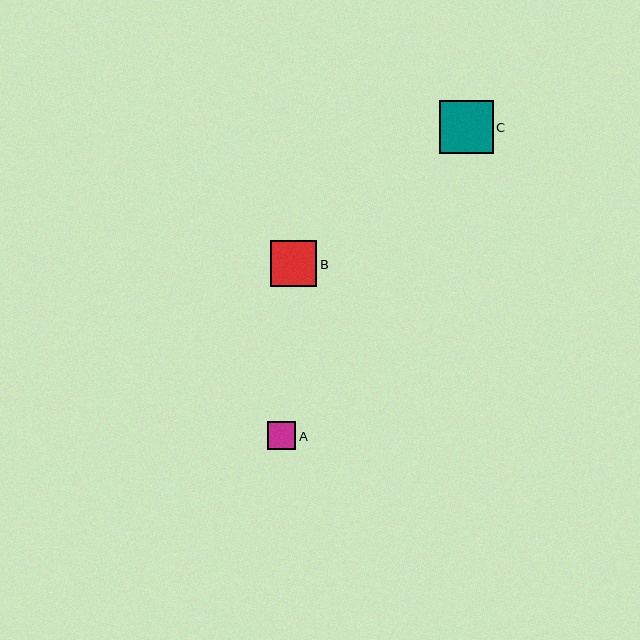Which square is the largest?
Square C is the largest with a size of approximately 53 pixels.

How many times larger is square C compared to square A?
Square C is approximately 1.9 times the size of square A.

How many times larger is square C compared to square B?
Square C is approximately 1.2 times the size of square B.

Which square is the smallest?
Square A is the smallest with a size of approximately 28 pixels.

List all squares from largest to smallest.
From largest to smallest: C, B, A.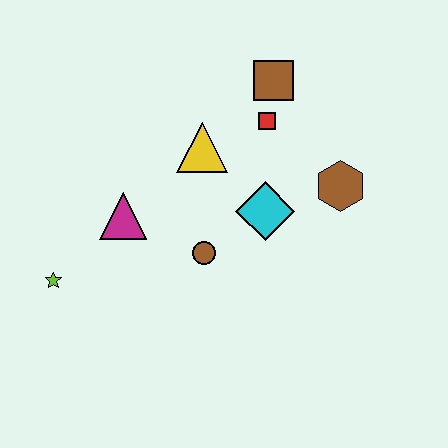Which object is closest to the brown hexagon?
The cyan diamond is closest to the brown hexagon.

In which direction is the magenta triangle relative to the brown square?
The magenta triangle is to the left of the brown square.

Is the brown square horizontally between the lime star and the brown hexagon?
Yes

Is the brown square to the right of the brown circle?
Yes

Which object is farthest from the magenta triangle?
The brown hexagon is farthest from the magenta triangle.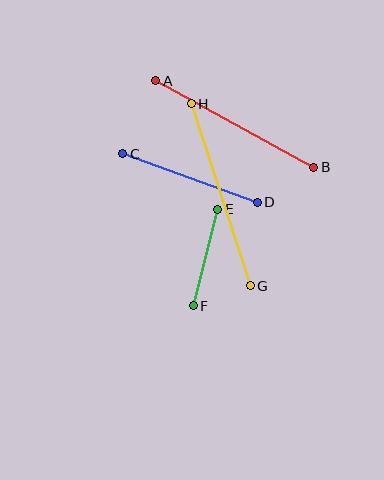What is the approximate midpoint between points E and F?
The midpoint is at approximately (205, 257) pixels.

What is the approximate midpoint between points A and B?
The midpoint is at approximately (235, 124) pixels.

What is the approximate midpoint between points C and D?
The midpoint is at approximately (190, 178) pixels.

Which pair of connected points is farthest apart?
Points G and H are farthest apart.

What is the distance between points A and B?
The distance is approximately 180 pixels.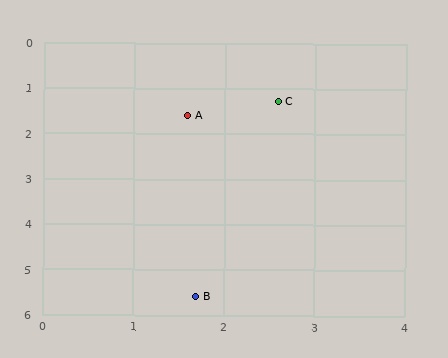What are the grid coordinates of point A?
Point A is at approximately (1.6, 1.6).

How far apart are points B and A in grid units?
Points B and A are about 4.0 grid units apart.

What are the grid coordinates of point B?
Point B is at approximately (1.7, 5.6).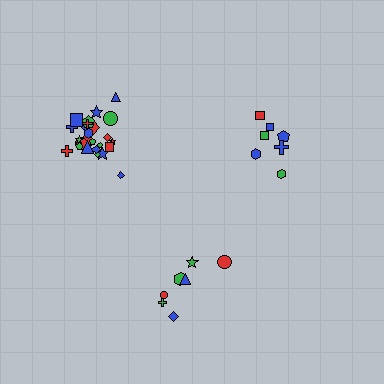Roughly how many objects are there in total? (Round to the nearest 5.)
Roughly 40 objects in total.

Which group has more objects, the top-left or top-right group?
The top-left group.